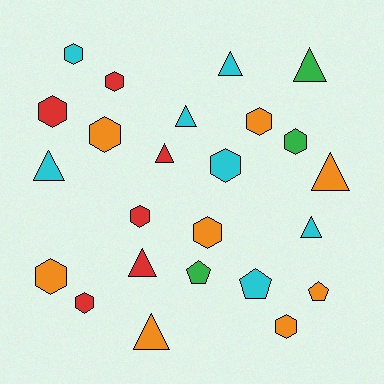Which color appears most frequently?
Orange, with 8 objects.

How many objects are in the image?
There are 24 objects.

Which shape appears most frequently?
Hexagon, with 12 objects.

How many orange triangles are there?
There are 2 orange triangles.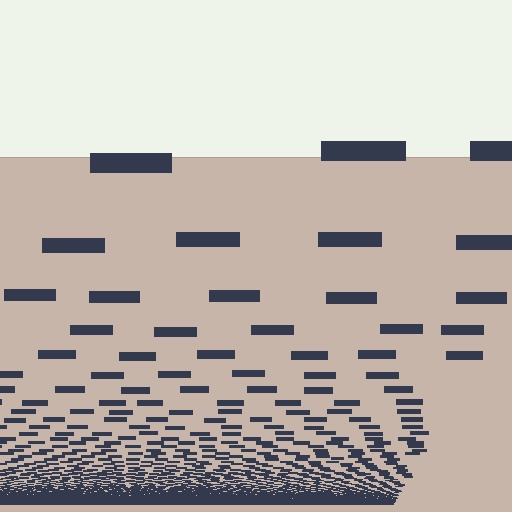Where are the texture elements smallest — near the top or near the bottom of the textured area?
Near the bottom.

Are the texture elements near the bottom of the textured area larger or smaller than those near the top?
Smaller. The gradient is inverted — elements near the bottom are smaller and denser.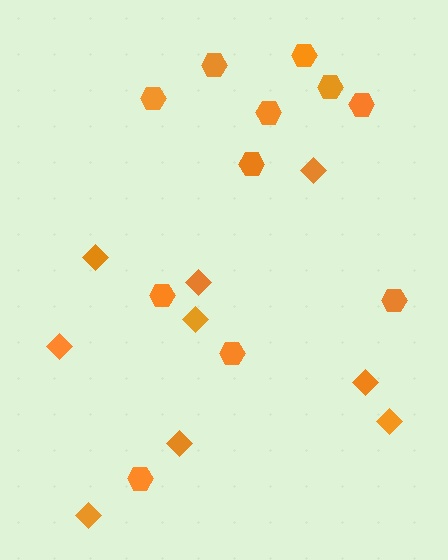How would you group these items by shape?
There are 2 groups: one group of hexagons (11) and one group of diamonds (9).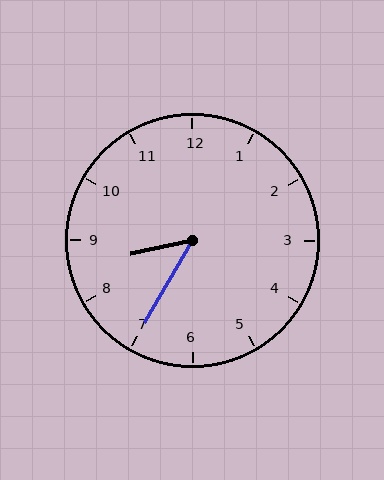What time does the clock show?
8:35.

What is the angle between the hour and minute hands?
Approximately 48 degrees.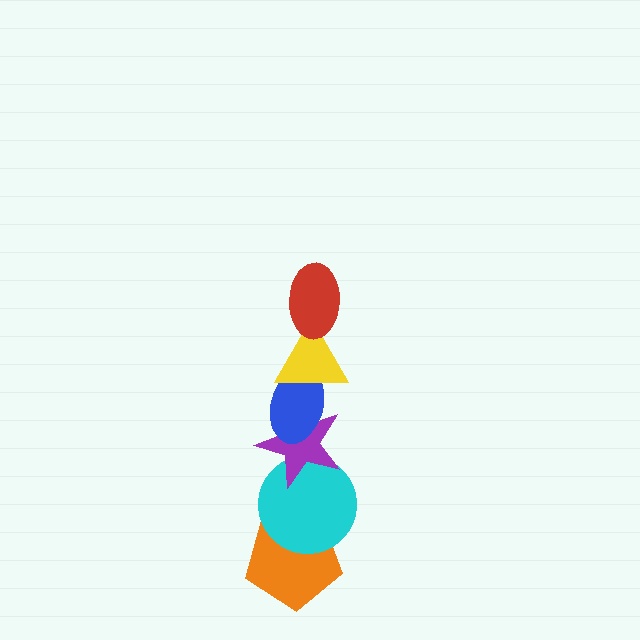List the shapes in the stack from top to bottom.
From top to bottom: the red ellipse, the yellow triangle, the blue ellipse, the purple star, the cyan circle, the orange pentagon.